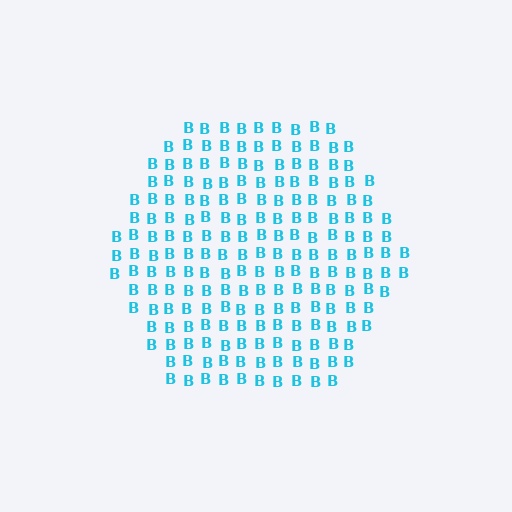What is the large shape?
The large shape is a hexagon.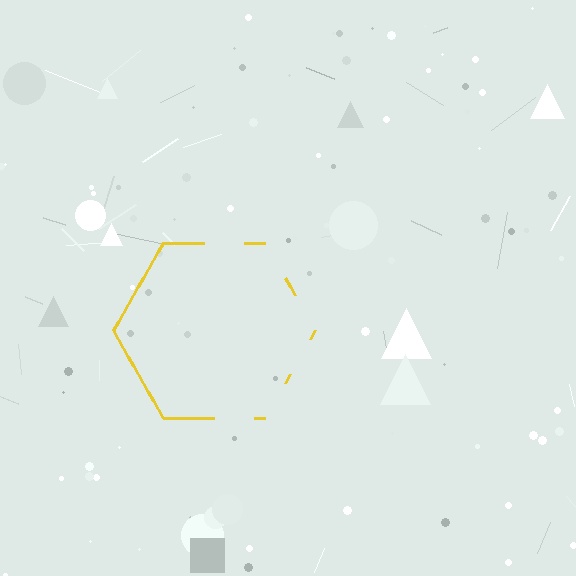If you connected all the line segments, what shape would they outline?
They would outline a hexagon.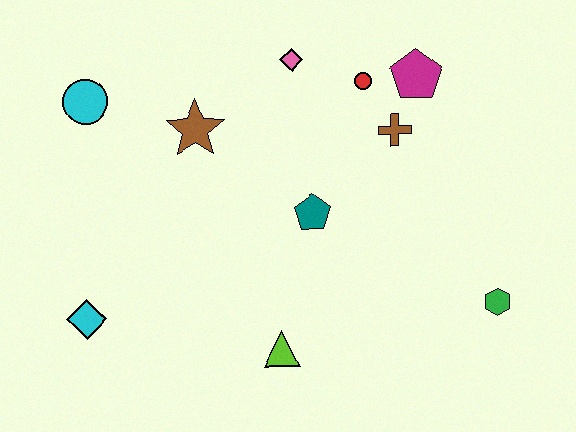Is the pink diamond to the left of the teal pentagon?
Yes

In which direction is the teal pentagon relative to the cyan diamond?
The teal pentagon is to the right of the cyan diamond.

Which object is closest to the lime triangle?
The teal pentagon is closest to the lime triangle.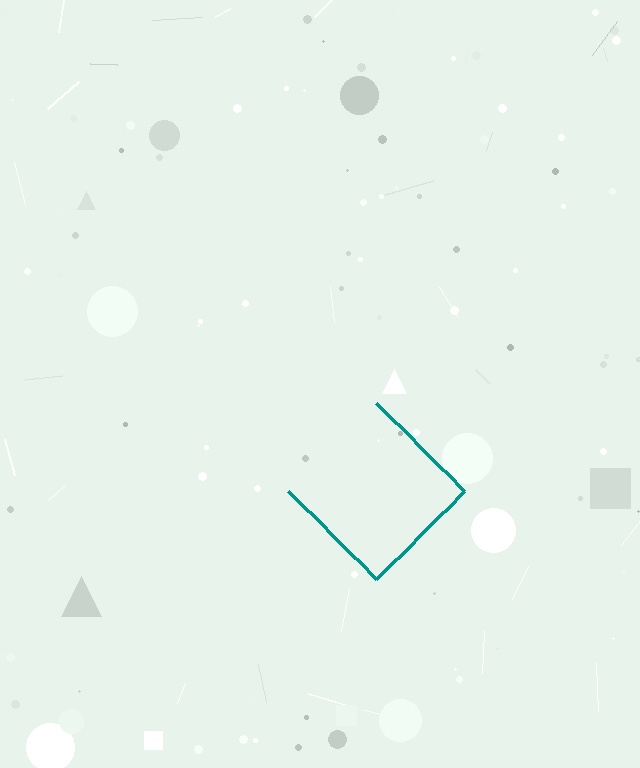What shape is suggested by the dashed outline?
The dashed outline suggests a diamond.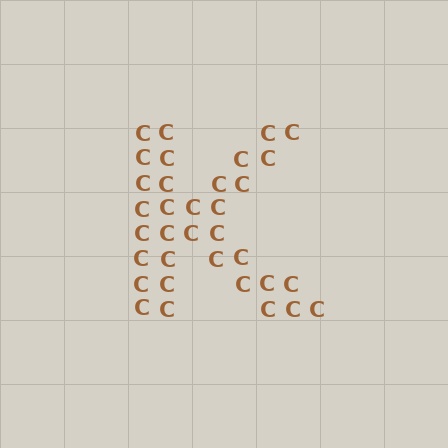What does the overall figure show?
The overall figure shows the letter K.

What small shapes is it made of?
It is made of small letter C's.